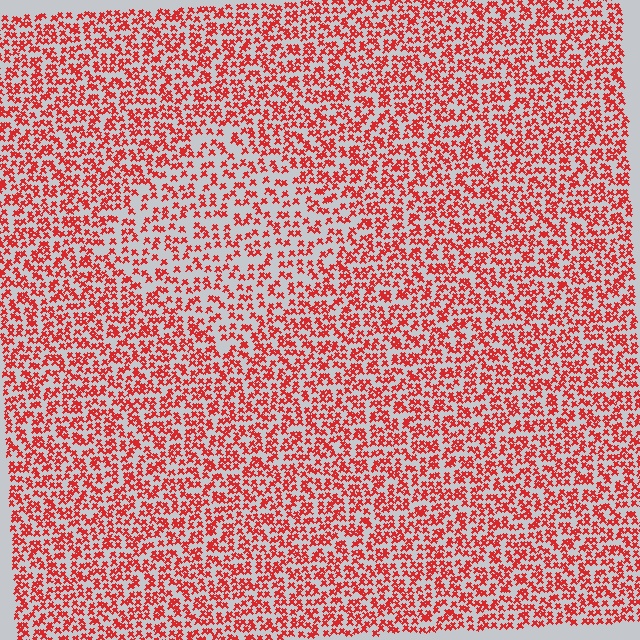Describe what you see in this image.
The image contains small red elements arranged at two different densities. A diamond-shaped region is visible where the elements are less densely packed than the surrounding area.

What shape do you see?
I see a diamond.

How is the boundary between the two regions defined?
The boundary is defined by a change in element density (approximately 1.6x ratio). All elements are the same color, size, and shape.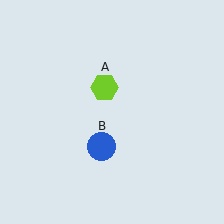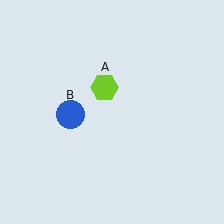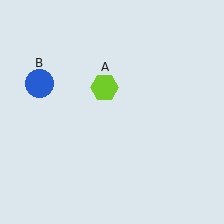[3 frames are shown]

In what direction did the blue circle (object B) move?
The blue circle (object B) moved up and to the left.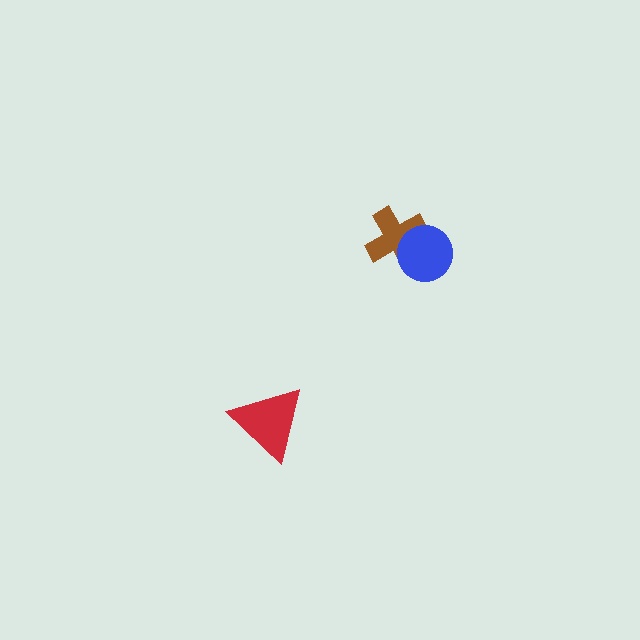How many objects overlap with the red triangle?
0 objects overlap with the red triangle.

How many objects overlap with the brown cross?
1 object overlaps with the brown cross.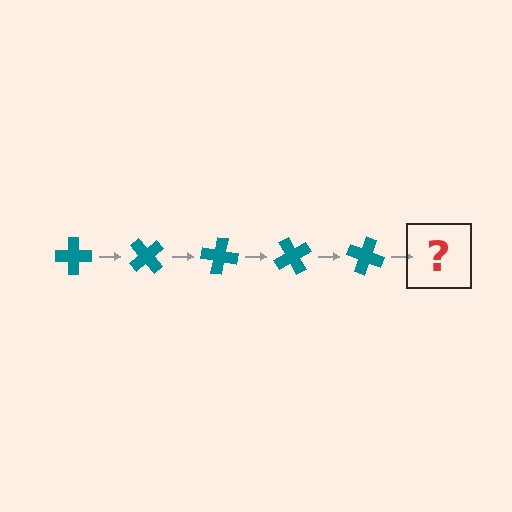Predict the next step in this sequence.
The next step is a teal cross rotated 250 degrees.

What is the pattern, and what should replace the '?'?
The pattern is that the cross rotates 50 degrees each step. The '?' should be a teal cross rotated 250 degrees.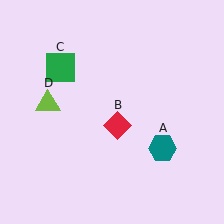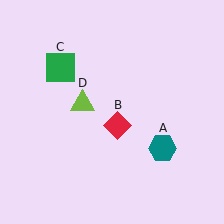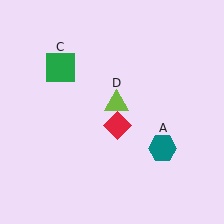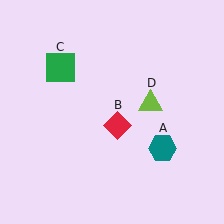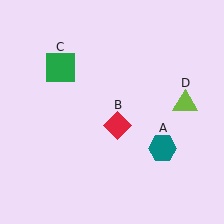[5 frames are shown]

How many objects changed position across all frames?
1 object changed position: lime triangle (object D).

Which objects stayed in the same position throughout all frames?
Teal hexagon (object A) and red diamond (object B) and green square (object C) remained stationary.